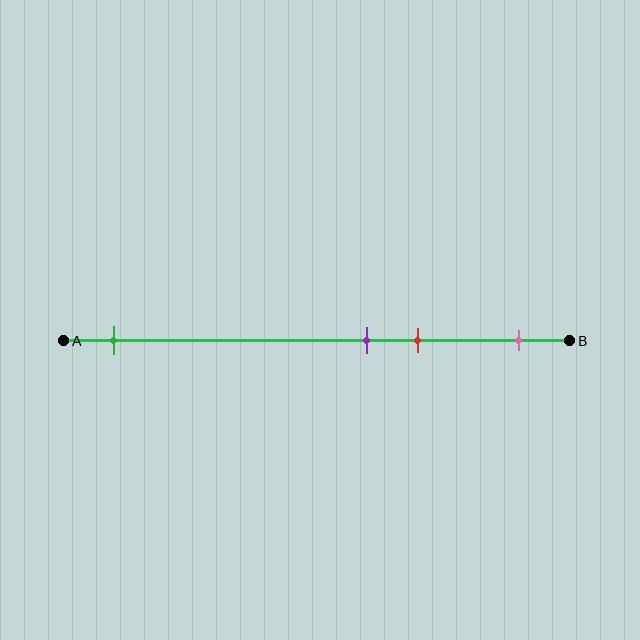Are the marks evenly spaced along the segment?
No, the marks are not evenly spaced.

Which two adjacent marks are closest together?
The purple and red marks are the closest adjacent pair.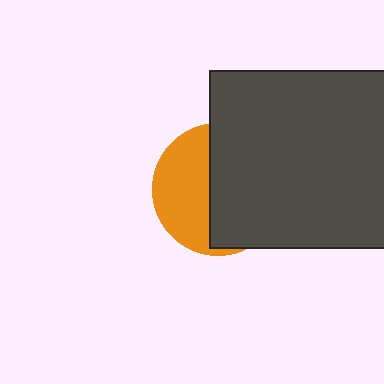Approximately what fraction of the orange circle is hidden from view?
Roughly 57% of the orange circle is hidden behind the dark gray square.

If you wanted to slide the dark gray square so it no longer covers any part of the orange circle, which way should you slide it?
Slide it right — that is the most direct way to separate the two shapes.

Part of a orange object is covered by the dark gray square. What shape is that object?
It is a circle.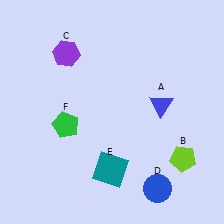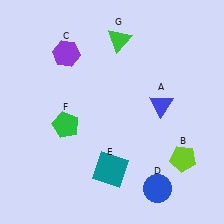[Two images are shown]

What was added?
A green triangle (G) was added in Image 2.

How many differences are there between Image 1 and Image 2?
There is 1 difference between the two images.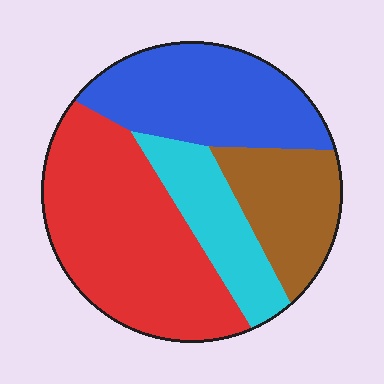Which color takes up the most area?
Red, at roughly 40%.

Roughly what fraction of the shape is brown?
Brown covers around 20% of the shape.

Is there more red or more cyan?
Red.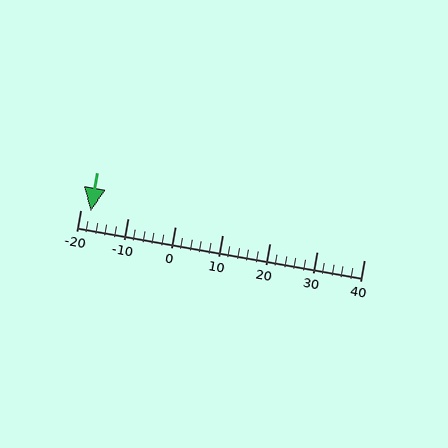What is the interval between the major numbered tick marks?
The major tick marks are spaced 10 units apart.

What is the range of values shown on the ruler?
The ruler shows values from -20 to 40.